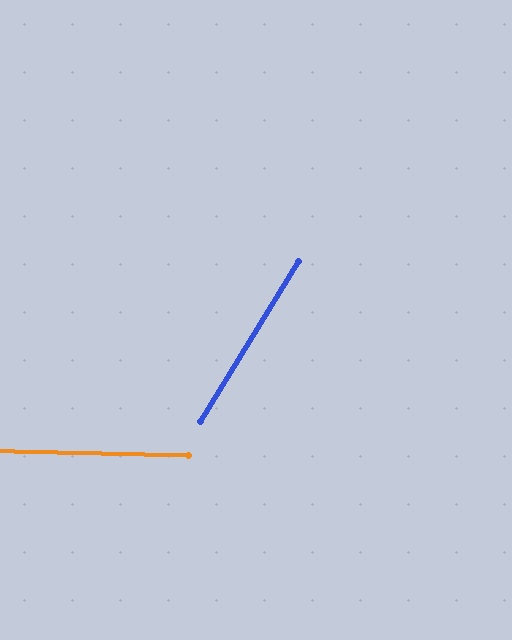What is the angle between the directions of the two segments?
Approximately 60 degrees.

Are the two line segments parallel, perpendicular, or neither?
Neither parallel nor perpendicular — they differ by about 60°.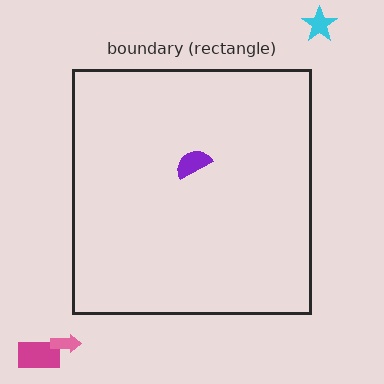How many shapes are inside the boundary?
1 inside, 3 outside.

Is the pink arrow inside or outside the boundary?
Outside.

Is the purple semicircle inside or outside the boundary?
Inside.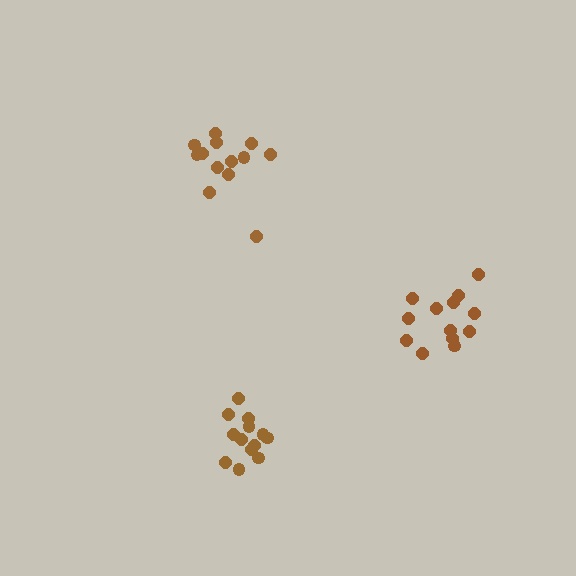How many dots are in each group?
Group 1: 13 dots, Group 2: 13 dots, Group 3: 13 dots (39 total).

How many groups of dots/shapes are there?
There are 3 groups.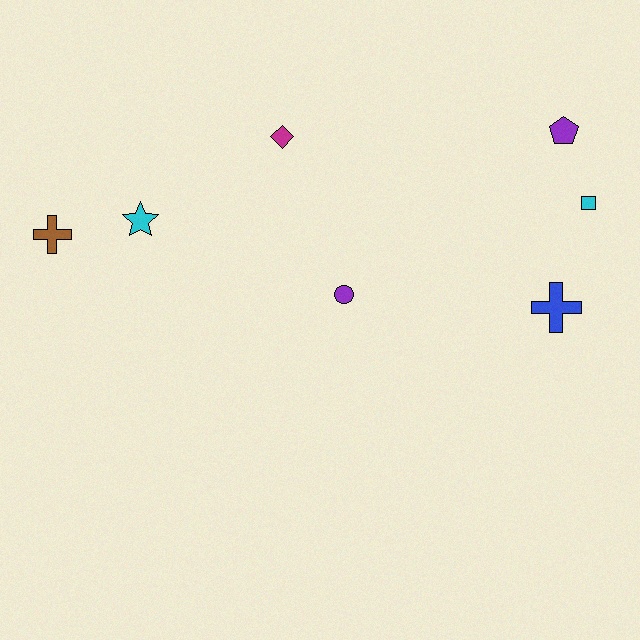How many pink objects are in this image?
There are no pink objects.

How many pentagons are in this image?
There is 1 pentagon.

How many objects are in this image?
There are 7 objects.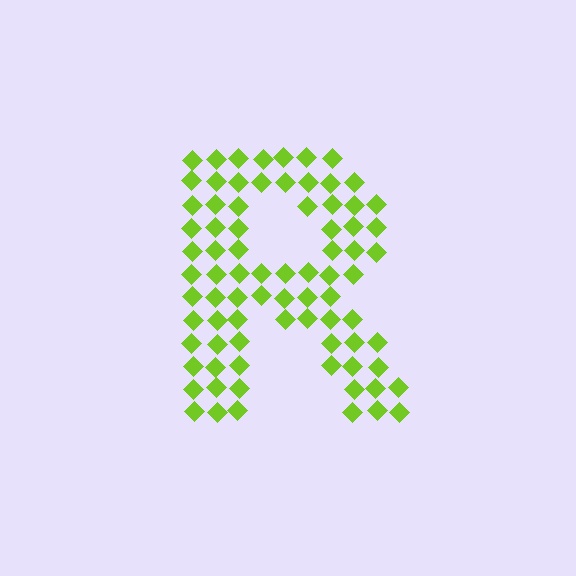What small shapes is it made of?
It is made of small diamonds.